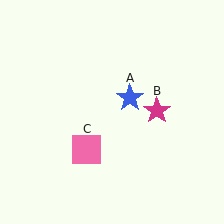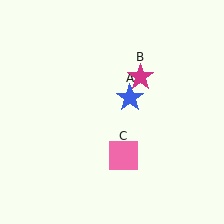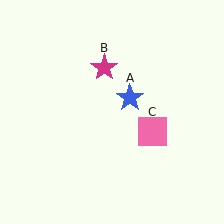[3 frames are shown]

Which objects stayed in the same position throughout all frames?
Blue star (object A) remained stationary.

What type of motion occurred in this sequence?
The magenta star (object B), pink square (object C) rotated counterclockwise around the center of the scene.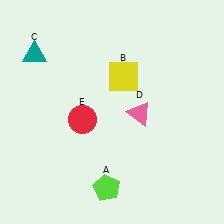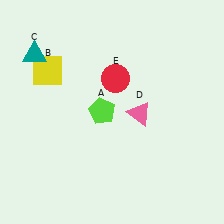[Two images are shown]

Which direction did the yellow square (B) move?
The yellow square (B) moved left.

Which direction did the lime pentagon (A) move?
The lime pentagon (A) moved up.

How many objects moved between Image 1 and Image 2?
3 objects moved between the two images.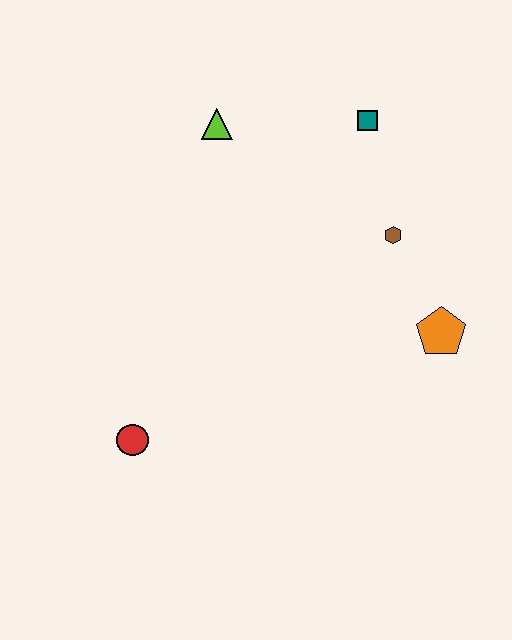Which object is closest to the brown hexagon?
The orange pentagon is closest to the brown hexagon.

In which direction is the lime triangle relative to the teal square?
The lime triangle is to the left of the teal square.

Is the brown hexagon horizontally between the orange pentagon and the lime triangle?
Yes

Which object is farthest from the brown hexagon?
The red circle is farthest from the brown hexagon.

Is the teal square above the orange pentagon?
Yes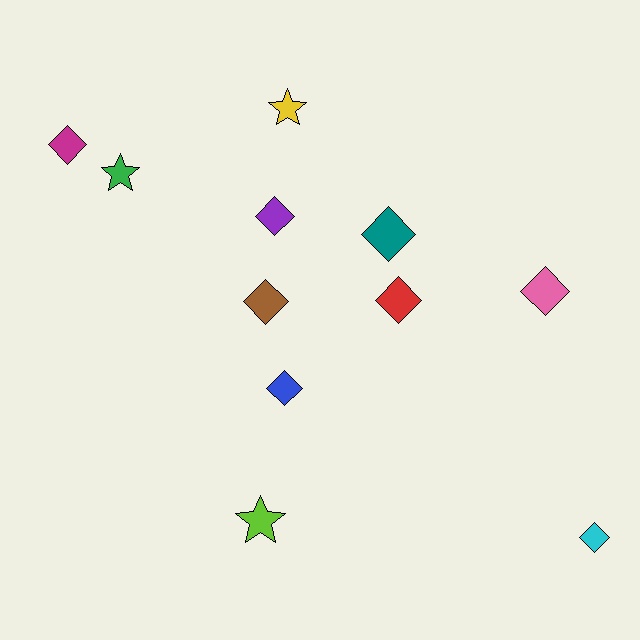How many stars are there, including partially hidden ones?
There are 3 stars.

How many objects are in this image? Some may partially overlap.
There are 11 objects.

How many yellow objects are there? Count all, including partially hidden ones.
There is 1 yellow object.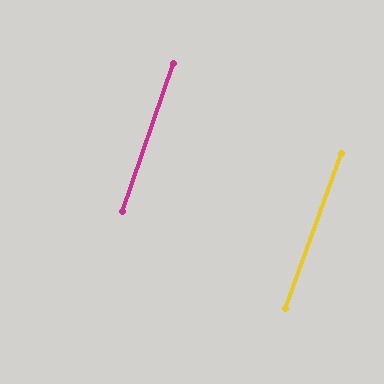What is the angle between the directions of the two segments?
Approximately 1 degree.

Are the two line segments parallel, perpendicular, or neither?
Parallel — their directions differ by only 1.3°.